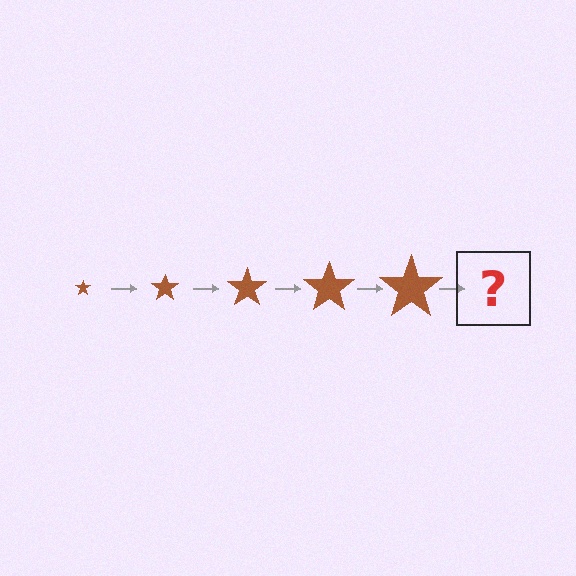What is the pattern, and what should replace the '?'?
The pattern is that the star gets progressively larger each step. The '?' should be a brown star, larger than the previous one.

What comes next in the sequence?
The next element should be a brown star, larger than the previous one.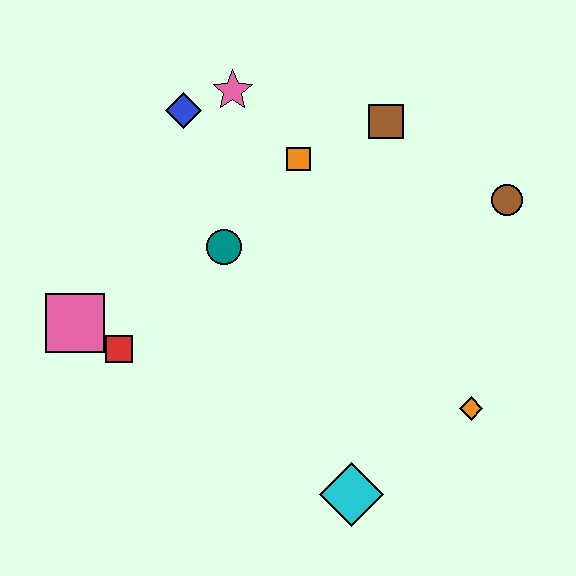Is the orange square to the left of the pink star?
No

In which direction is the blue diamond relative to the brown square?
The blue diamond is to the left of the brown square.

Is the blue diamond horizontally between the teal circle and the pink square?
Yes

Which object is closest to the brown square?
The orange square is closest to the brown square.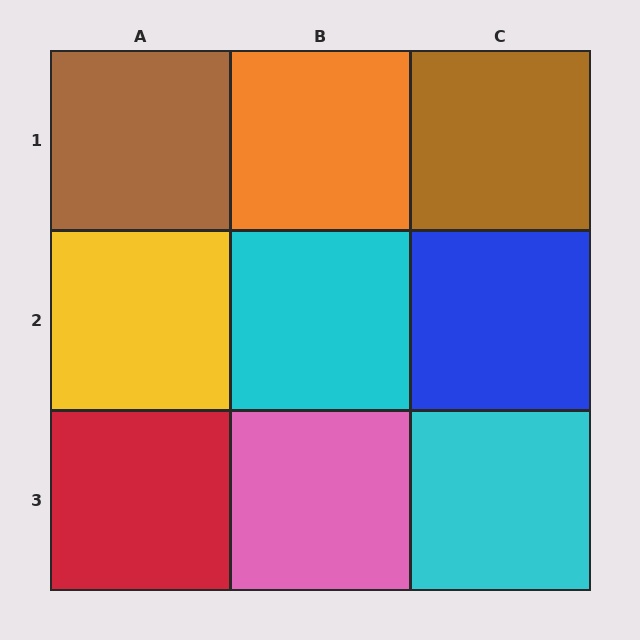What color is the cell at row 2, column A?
Yellow.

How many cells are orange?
1 cell is orange.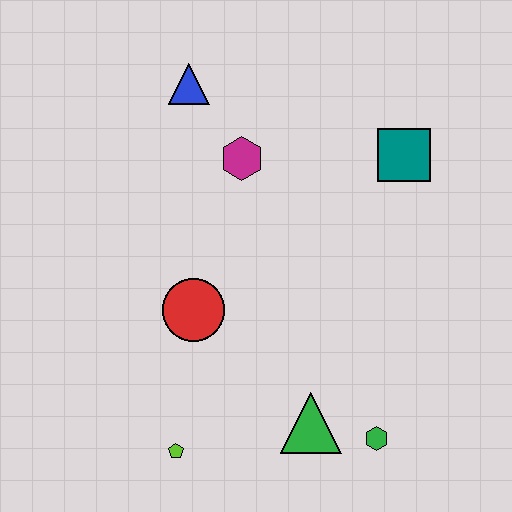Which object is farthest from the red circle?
The teal square is farthest from the red circle.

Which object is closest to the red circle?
The lime pentagon is closest to the red circle.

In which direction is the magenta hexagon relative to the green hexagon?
The magenta hexagon is above the green hexagon.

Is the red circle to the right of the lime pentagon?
Yes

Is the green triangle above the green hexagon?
Yes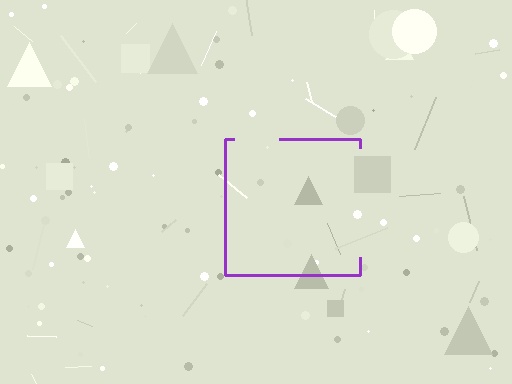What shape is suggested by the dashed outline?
The dashed outline suggests a square.